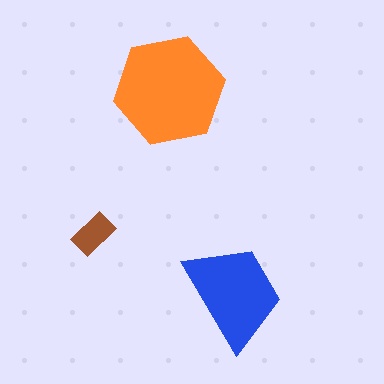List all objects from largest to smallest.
The orange hexagon, the blue trapezoid, the brown rectangle.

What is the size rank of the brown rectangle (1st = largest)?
3rd.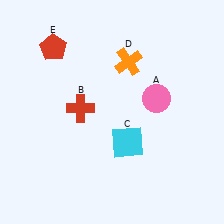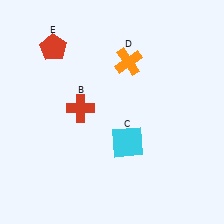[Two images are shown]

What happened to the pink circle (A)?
The pink circle (A) was removed in Image 2. It was in the top-right area of Image 1.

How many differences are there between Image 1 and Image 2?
There is 1 difference between the two images.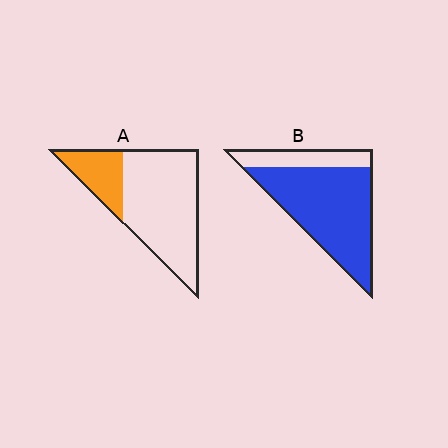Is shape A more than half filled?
No.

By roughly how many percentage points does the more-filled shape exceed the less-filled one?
By roughly 55 percentage points (B over A).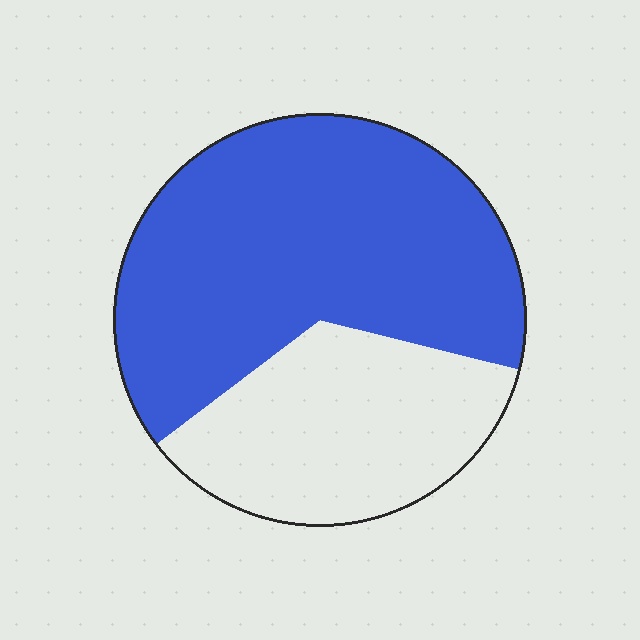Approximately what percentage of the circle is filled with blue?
Approximately 65%.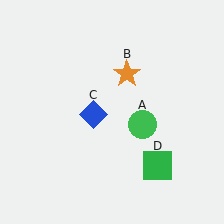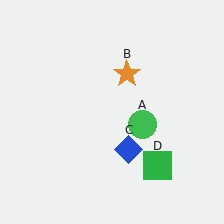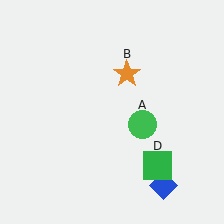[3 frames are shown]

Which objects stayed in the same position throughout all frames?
Green circle (object A) and orange star (object B) and green square (object D) remained stationary.